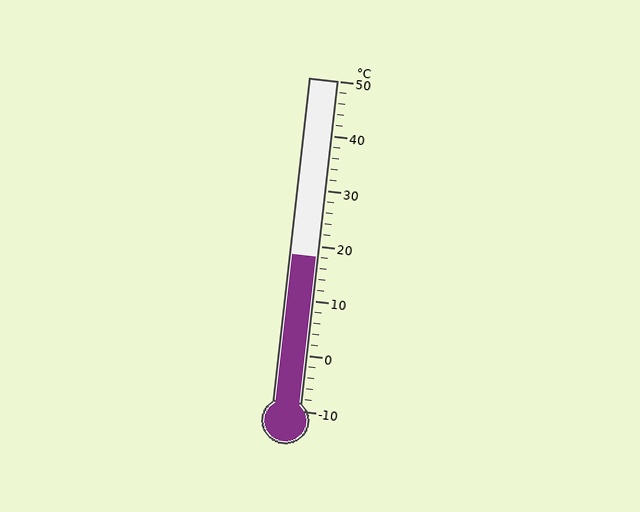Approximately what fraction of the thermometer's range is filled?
The thermometer is filled to approximately 45% of its range.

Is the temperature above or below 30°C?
The temperature is below 30°C.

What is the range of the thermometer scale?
The thermometer scale ranges from -10°C to 50°C.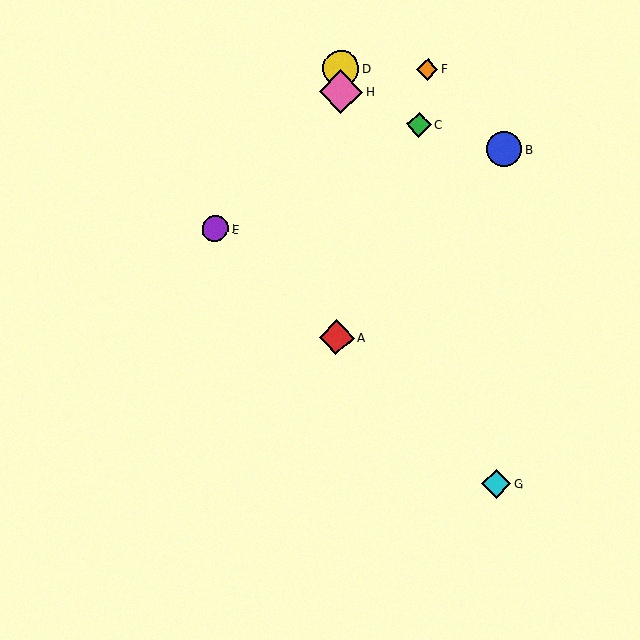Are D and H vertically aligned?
Yes, both are at x≈341.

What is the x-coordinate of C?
Object C is at x≈419.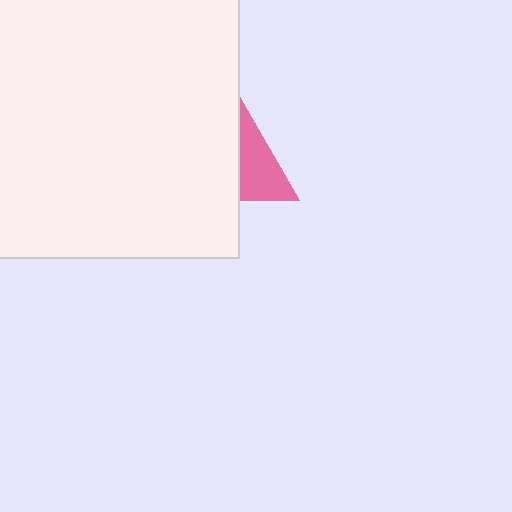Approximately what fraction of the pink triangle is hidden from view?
Roughly 60% of the pink triangle is hidden behind the white square.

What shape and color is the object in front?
The object in front is a white square.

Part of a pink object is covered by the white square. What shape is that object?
It is a triangle.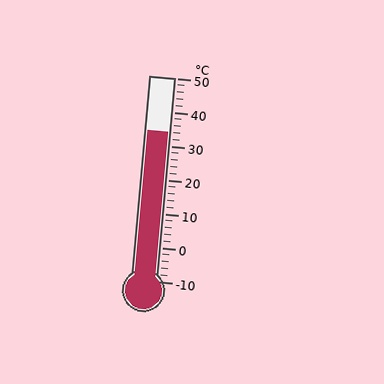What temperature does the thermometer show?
The thermometer shows approximately 34°C.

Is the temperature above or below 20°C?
The temperature is above 20°C.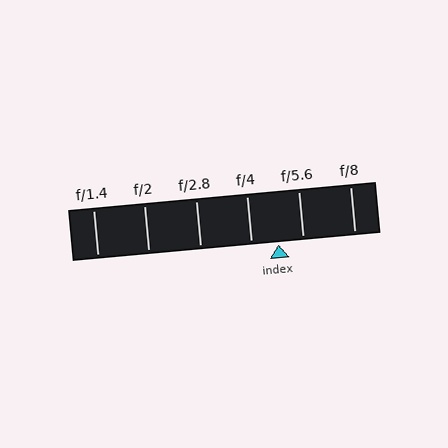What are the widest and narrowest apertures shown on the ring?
The widest aperture shown is f/1.4 and the narrowest is f/8.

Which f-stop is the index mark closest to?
The index mark is closest to f/5.6.